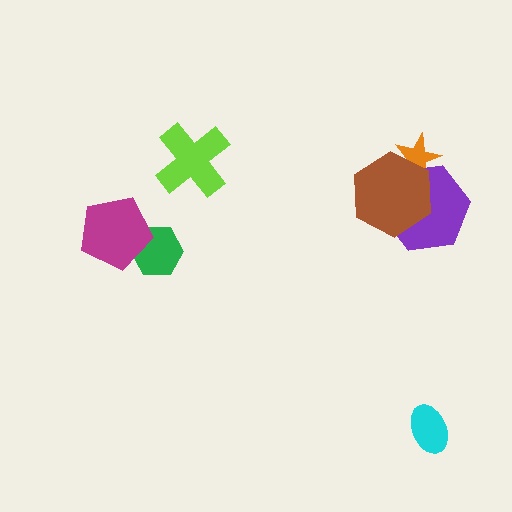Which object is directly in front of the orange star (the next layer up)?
The purple hexagon is directly in front of the orange star.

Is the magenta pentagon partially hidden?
No, no other shape covers it.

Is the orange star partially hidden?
Yes, it is partially covered by another shape.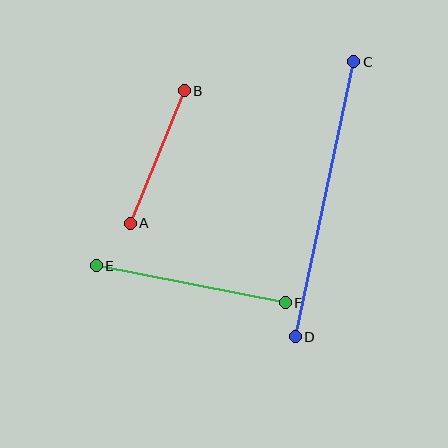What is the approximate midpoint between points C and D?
The midpoint is at approximately (324, 199) pixels.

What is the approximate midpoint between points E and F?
The midpoint is at approximately (191, 284) pixels.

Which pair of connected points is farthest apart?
Points C and D are farthest apart.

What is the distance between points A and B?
The distance is approximately 143 pixels.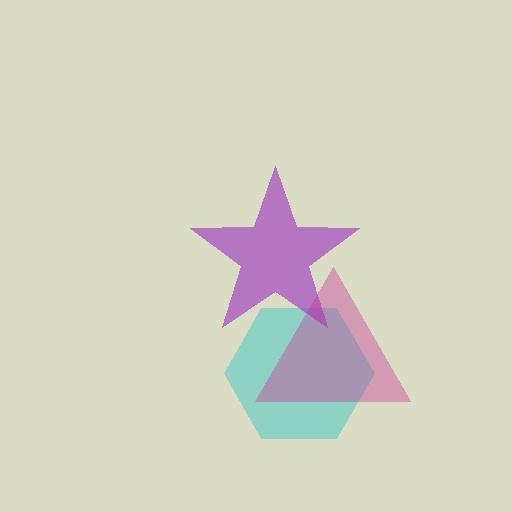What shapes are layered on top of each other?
The layered shapes are: a cyan hexagon, a purple star, a magenta triangle.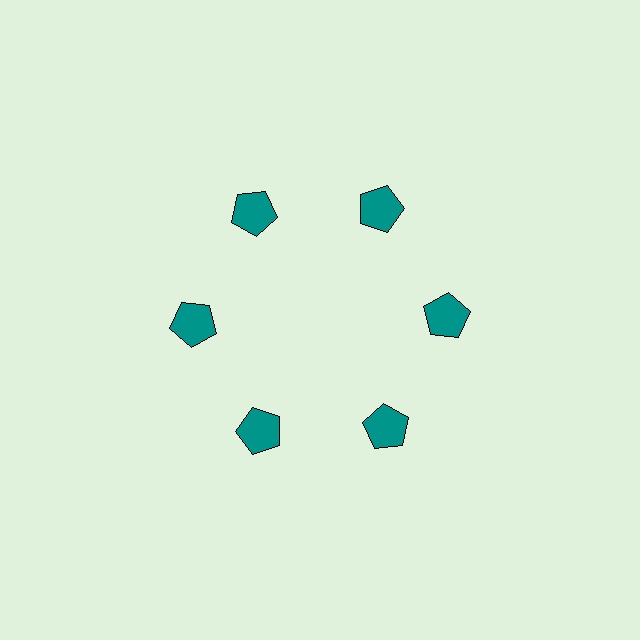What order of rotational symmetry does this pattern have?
This pattern has 6-fold rotational symmetry.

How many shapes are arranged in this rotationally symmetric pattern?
There are 6 shapes, arranged in 6 groups of 1.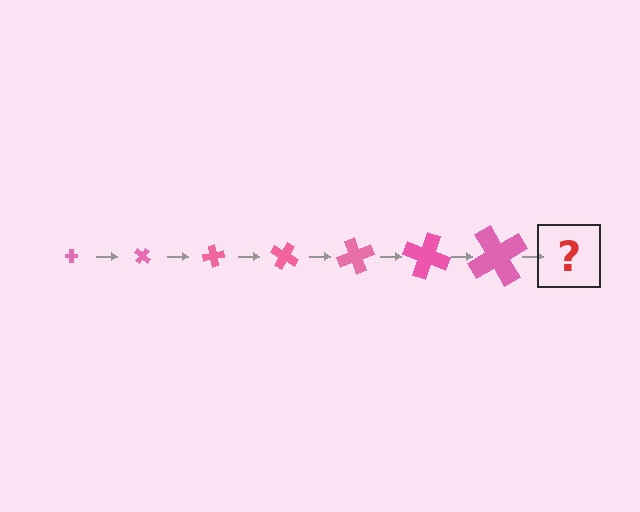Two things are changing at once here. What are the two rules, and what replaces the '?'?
The two rules are that the cross grows larger each step and it rotates 40 degrees each step. The '?' should be a cross, larger than the previous one and rotated 280 degrees from the start.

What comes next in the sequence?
The next element should be a cross, larger than the previous one and rotated 280 degrees from the start.